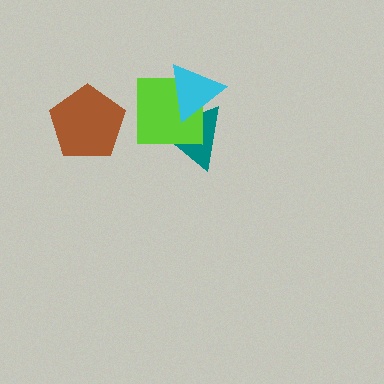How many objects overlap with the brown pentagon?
0 objects overlap with the brown pentagon.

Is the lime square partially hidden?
Yes, it is partially covered by another shape.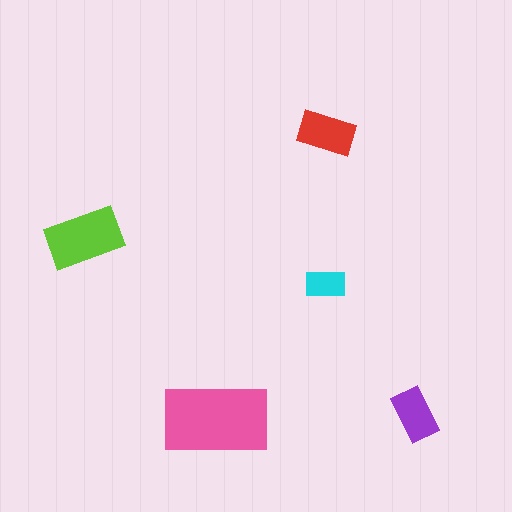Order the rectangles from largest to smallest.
the pink one, the lime one, the red one, the purple one, the cyan one.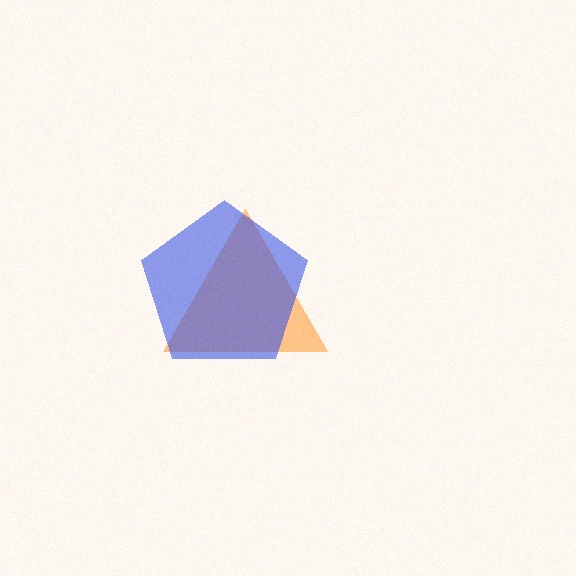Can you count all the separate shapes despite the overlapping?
Yes, there are 2 separate shapes.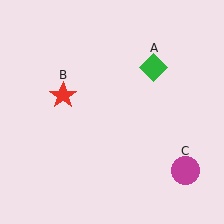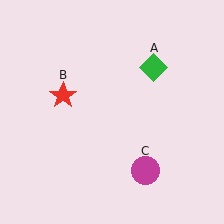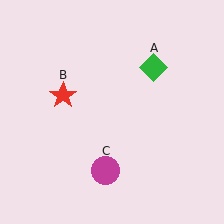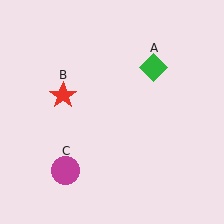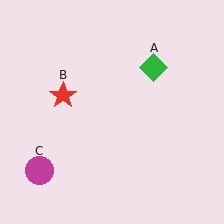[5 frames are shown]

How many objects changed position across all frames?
1 object changed position: magenta circle (object C).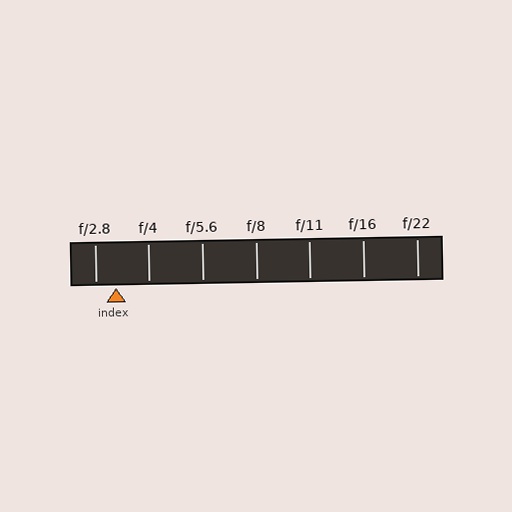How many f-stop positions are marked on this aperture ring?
There are 7 f-stop positions marked.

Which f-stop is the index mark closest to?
The index mark is closest to f/2.8.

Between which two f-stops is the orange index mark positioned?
The index mark is between f/2.8 and f/4.